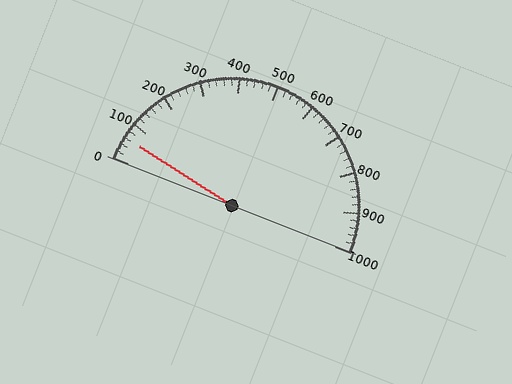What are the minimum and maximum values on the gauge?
The gauge ranges from 0 to 1000.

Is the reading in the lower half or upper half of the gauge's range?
The reading is in the lower half of the range (0 to 1000).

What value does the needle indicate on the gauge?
The needle indicates approximately 60.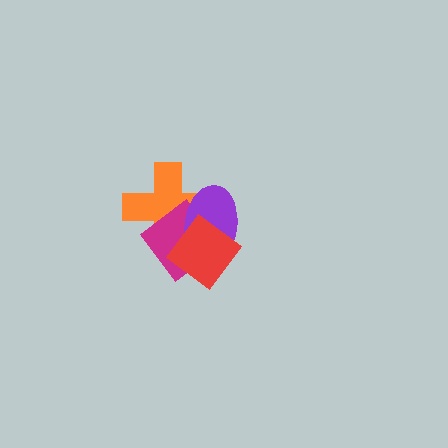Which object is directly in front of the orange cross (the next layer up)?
The magenta diamond is directly in front of the orange cross.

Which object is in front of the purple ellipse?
The red diamond is in front of the purple ellipse.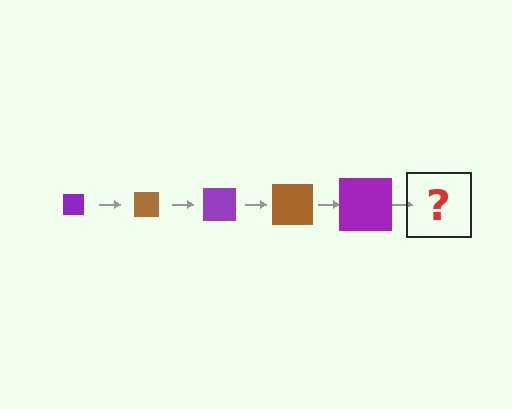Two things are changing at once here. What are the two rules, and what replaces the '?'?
The two rules are that the square grows larger each step and the color cycles through purple and brown. The '?' should be a brown square, larger than the previous one.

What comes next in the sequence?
The next element should be a brown square, larger than the previous one.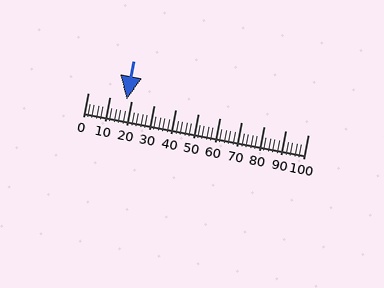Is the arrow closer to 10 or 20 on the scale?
The arrow is closer to 20.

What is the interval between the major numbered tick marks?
The major tick marks are spaced 10 units apart.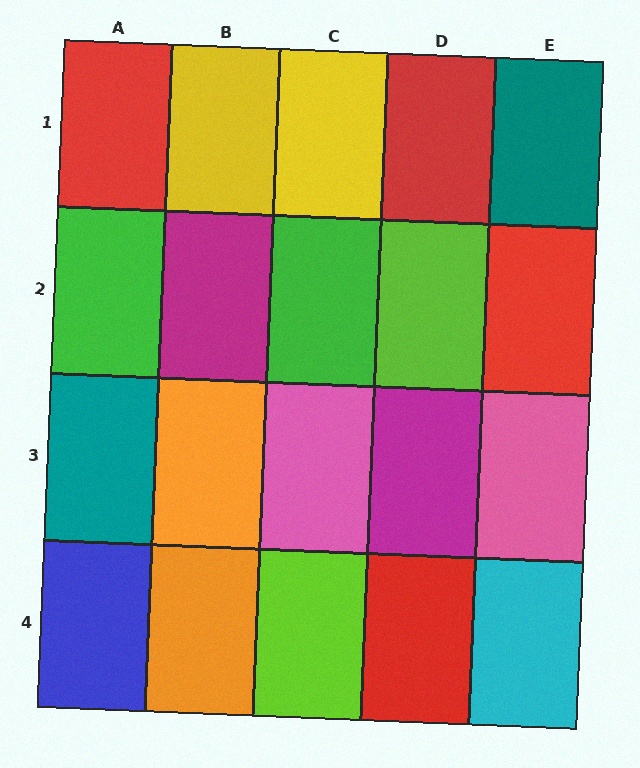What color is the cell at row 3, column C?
Pink.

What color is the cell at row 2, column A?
Green.